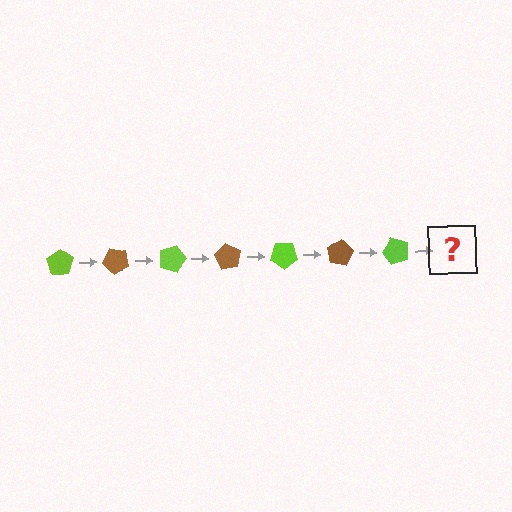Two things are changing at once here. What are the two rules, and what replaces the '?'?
The two rules are that it rotates 45 degrees each step and the color cycles through lime and brown. The '?' should be a brown pentagon, rotated 315 degrees from the start.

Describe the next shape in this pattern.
It should be a brown pentagon, rotated 315 degrees from the start.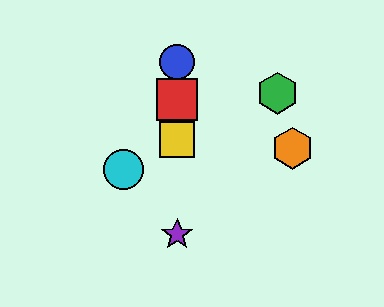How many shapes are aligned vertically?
4 shapes (the red square, the blue circle, the yellow square, the purple star) are aligned vertically.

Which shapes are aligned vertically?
The red square, the blue circle, the yellow square, the purple star are aligned vertically.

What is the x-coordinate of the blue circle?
The blue circle is at x≈177.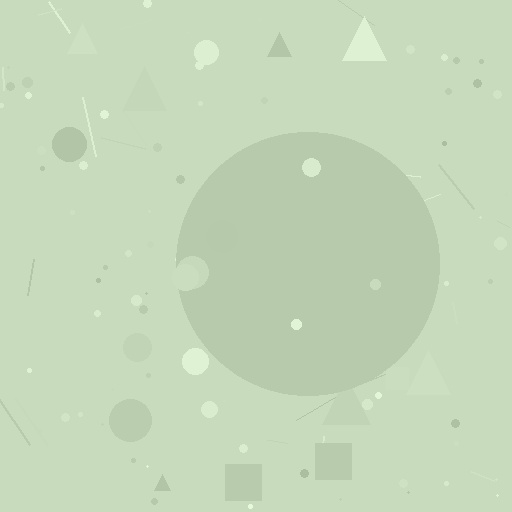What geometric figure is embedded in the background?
A circle is embedded in the background.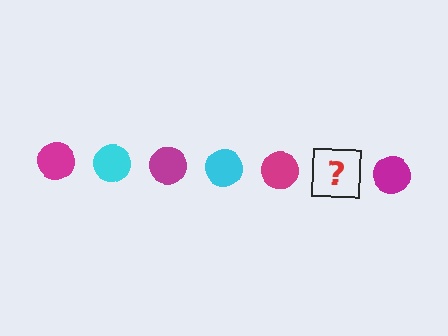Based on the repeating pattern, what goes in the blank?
The blank should be a cyan circle.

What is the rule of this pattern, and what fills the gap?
The rule is that the pattern cycles through magenta, cyan circles. The gap should be filled with a cyan circle.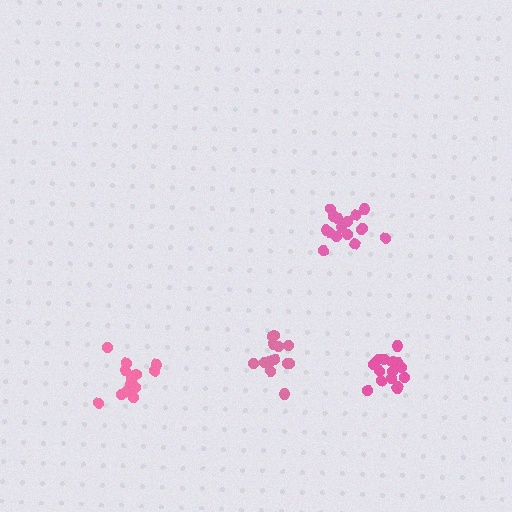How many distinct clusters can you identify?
There are 4 distinct clusters.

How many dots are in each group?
Group 1: 15 dots, Group 2: 14 dots, Group 3: 16 dots, Group 4: 13 dots (58 total).